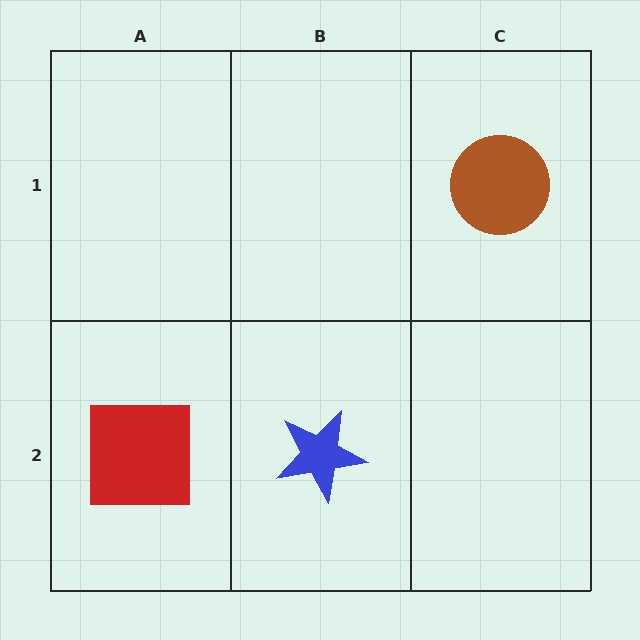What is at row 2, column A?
A red square.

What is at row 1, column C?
A brown circle.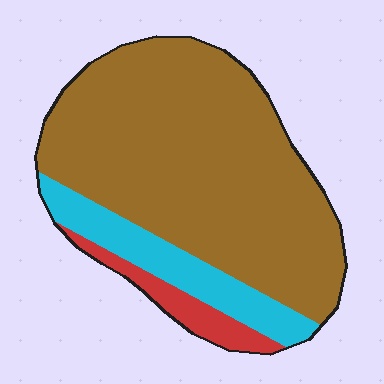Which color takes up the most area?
Brown, at roughly 75%.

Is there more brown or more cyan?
Brown.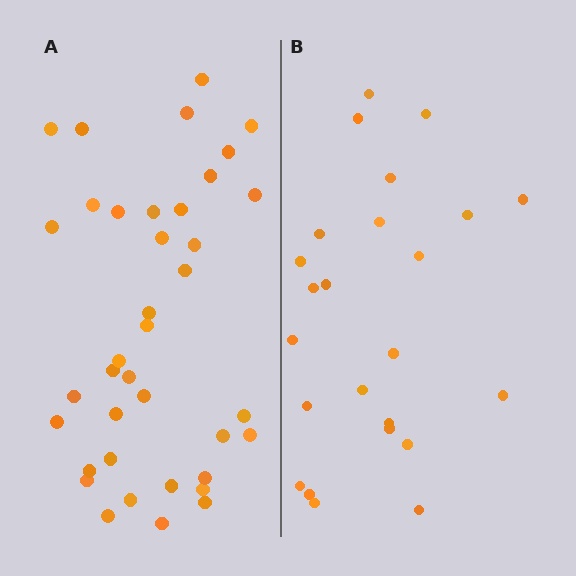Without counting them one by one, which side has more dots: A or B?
Region A (the left region) has more dots.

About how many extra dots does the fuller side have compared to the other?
Region A has approximately 15 more dots than region B.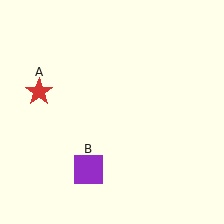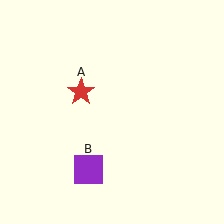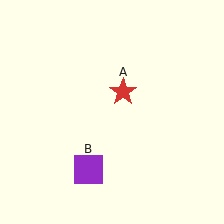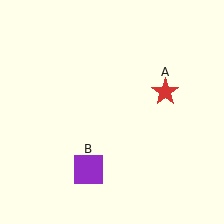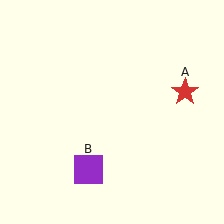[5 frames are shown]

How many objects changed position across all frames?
1 object changed position: red star (object A).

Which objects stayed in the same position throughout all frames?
Purple square (object B) remained stationary.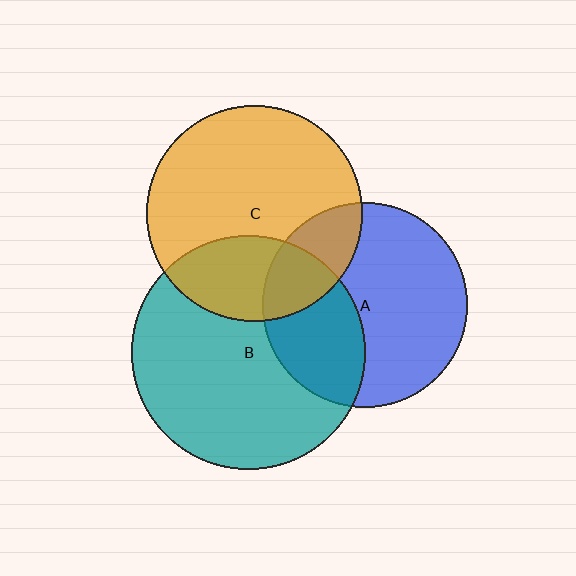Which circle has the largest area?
Circle B (teal).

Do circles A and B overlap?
Yes.